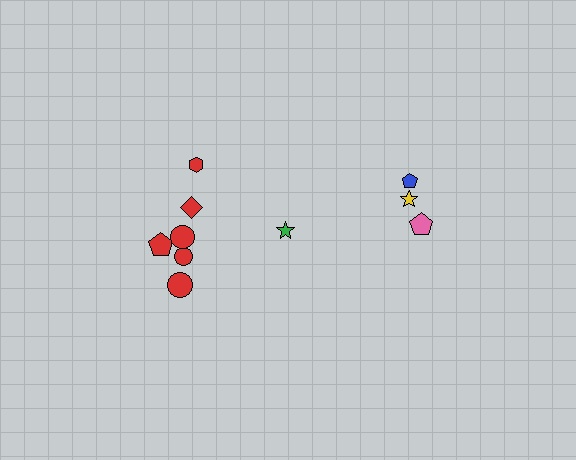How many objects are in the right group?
There are 4 objects.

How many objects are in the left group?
There are 6 objects.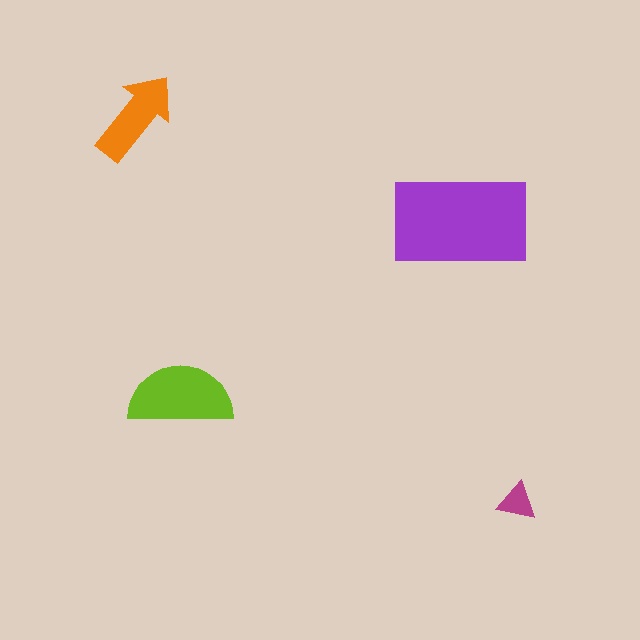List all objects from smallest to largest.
The magenta triangle, the orange arrow, the lime semicircle, the purple rectangle.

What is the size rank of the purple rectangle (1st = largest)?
1st.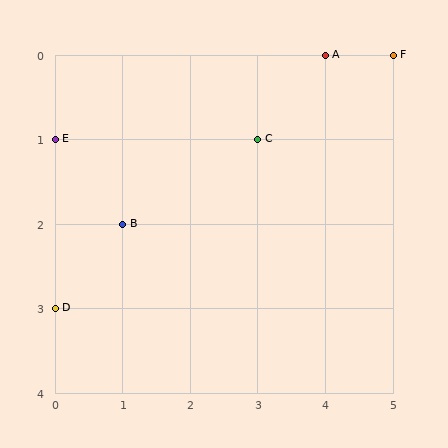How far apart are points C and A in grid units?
Points C and A are 1 column and 1 row apart (about 1.4 grid units diagonally).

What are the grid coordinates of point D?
Point D is at grid coordinates (0, 3).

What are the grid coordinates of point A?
Point A is at grid coordinates (4, 0).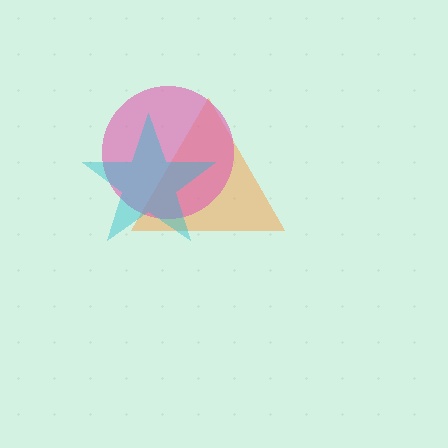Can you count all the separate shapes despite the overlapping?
Yes, there are 3 separate shapes.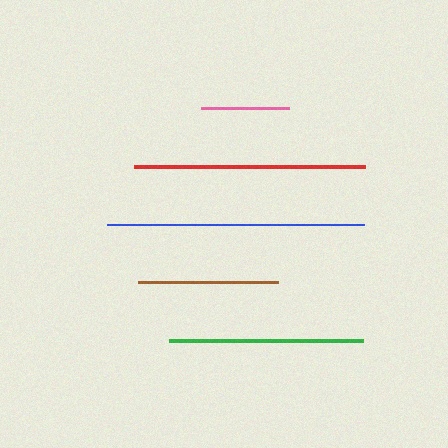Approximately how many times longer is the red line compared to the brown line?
The red line is approximately 1.7 times the length of the brown line.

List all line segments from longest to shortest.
From longest to shortest: blue, red, green, brown, pink.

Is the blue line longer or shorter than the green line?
The blue line is longer than the green line.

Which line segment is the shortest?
The pink line is the shortest at approximately 88 pixels.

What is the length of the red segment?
The red segment is approximately 231 pixels long.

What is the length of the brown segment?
The brown segment is approximately 140 pixels long.